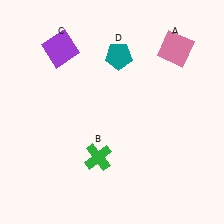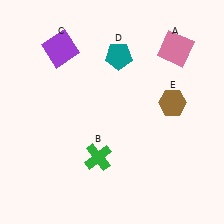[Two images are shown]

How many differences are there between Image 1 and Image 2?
There is 1 difference between the two images.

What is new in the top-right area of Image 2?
A brown hexagon (E) was added in the top-right area of Image 2.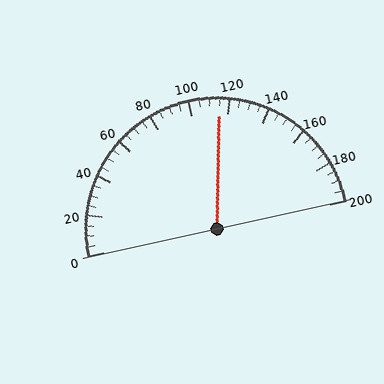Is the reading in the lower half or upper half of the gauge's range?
The reading is in the upper half of the range (0 to 200).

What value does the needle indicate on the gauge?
The needle indicates approximately 115.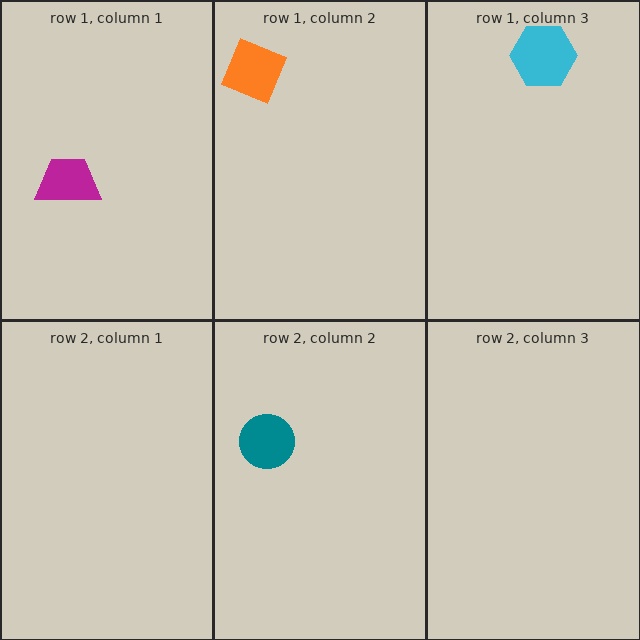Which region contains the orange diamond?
The row 1, column 2 region.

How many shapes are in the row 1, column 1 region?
1.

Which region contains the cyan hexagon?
The row 1, column 3 region.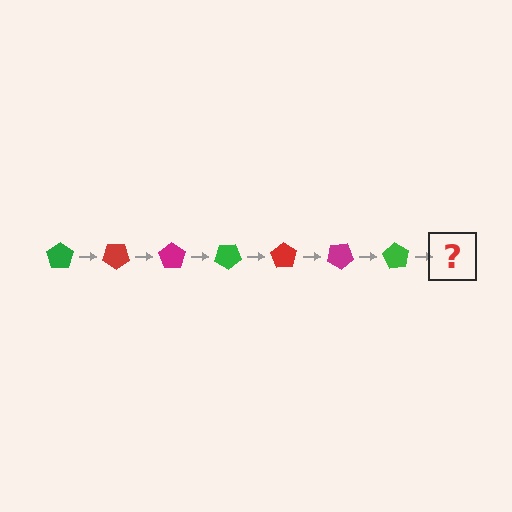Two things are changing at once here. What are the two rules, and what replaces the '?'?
The two rules are that it rotates 35 degrees each step and the color cycles through green, red, and magenta. The '?' should be a red pentagon, rotated 245 degrees from the start.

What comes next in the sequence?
The next element should be a red pentagon, rotated 245 degrees from the start.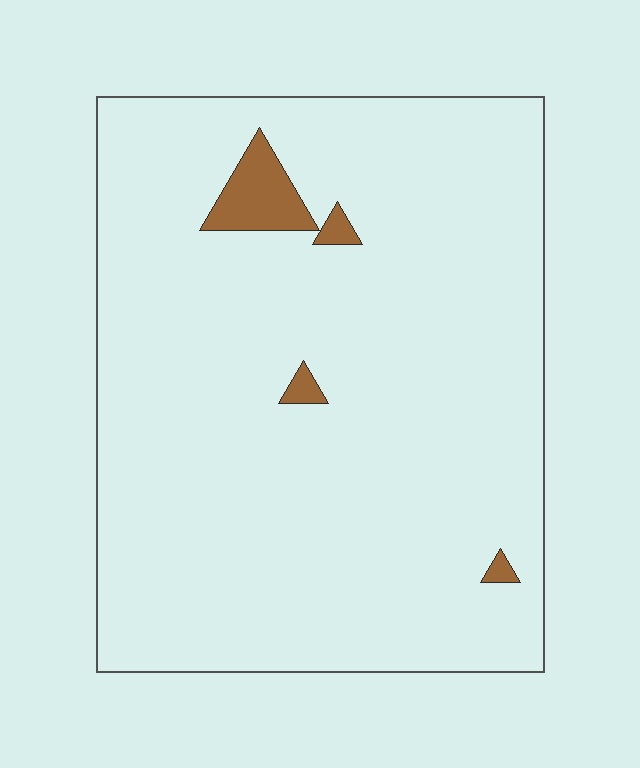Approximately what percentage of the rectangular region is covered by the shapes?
Approximately 5%.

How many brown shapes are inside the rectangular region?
4.